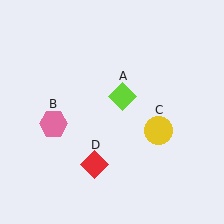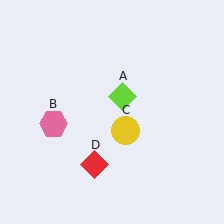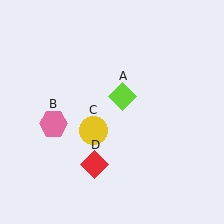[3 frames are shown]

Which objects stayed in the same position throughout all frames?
Lime diamond (object A) and pink hexagon (object B) and red diamond (object D) remained stationary.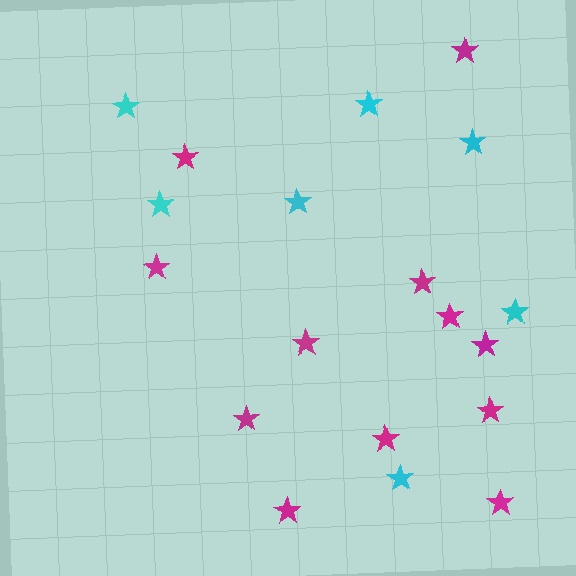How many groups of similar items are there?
There are 2 groups: one group of cyan stars (7) and one group of magenta stars (12).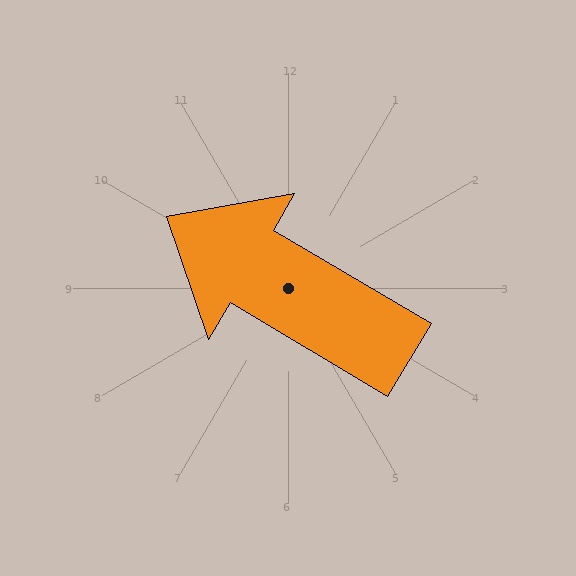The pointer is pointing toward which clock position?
Roughly 10 o'clock.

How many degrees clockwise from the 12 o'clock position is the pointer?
Approximately 301 degrees.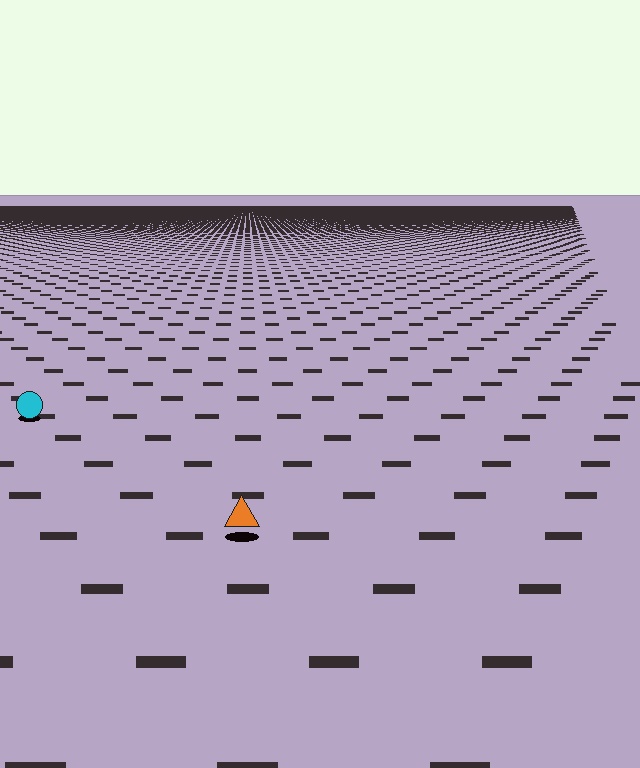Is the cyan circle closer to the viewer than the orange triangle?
No. The orange triangle is closer — you can tell from the texture gradient: the ground texture is coarser near it.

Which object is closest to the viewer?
The orange triangle is closest. The texture marks near it are larger and more spread out.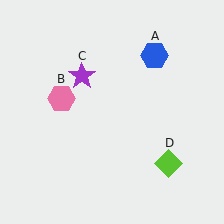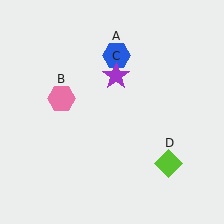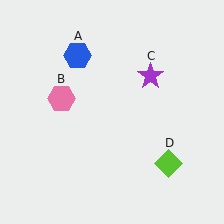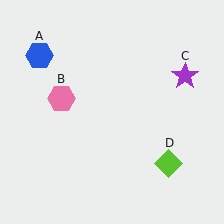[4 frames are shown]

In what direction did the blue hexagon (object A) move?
The blue hexagon (object A) moved left.